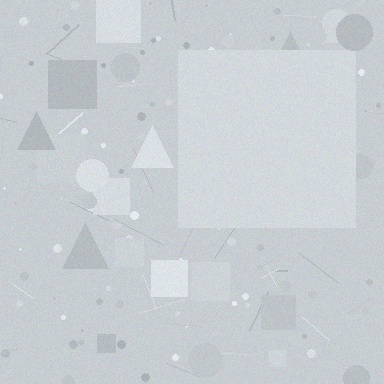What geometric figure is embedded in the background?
A square is embedded in the background.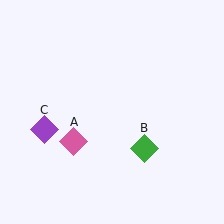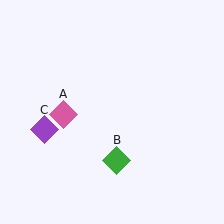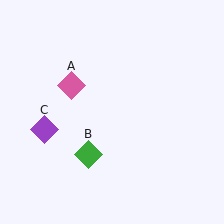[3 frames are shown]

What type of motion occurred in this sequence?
The pink diamond (object A), green diamond (object B) rotated clockwise around the center of the scene.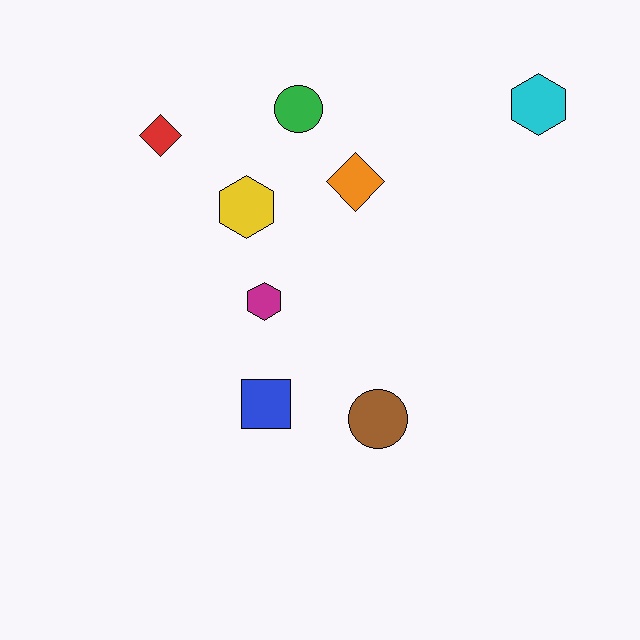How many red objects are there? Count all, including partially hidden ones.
There is 1 red object.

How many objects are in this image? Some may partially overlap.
There are 8 objects.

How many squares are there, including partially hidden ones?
There is 1 square.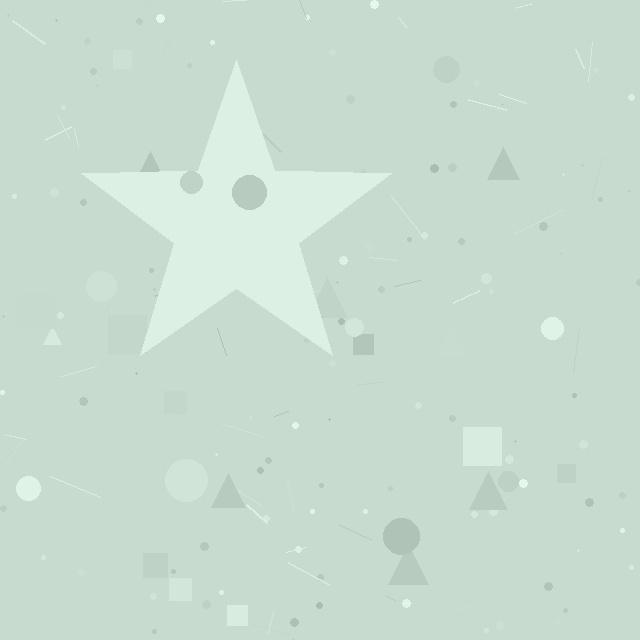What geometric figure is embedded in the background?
A star is embedded in the background.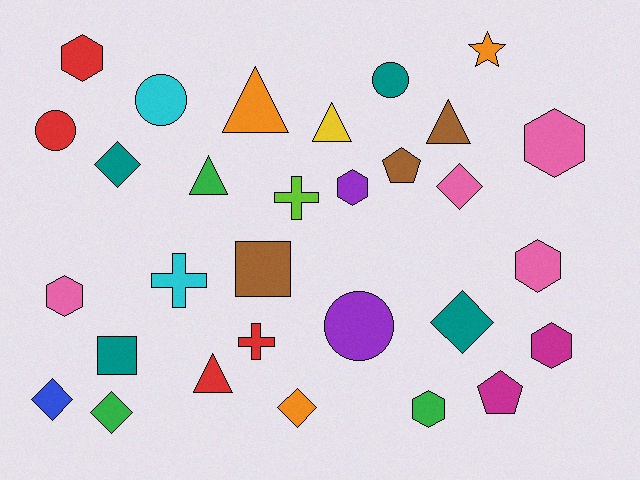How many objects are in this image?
There are 30 objects.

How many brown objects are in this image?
There are 3 brown objects.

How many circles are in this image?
There are 4 circles.